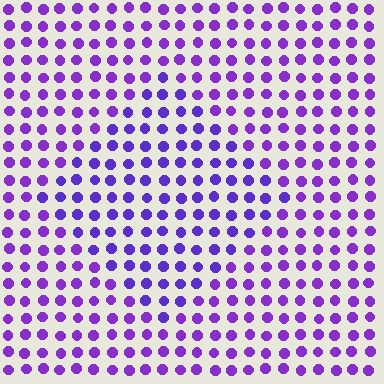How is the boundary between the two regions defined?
The boundary is defined purely by a slight shift in hue (about 17 degrees). Spacing, size, and orientation are identical on both sides.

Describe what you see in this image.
The image is filled with small purple elements in a uniform arrangement. A diamond-shaped region is visible where the elements are tinted to a slightly different hue, forming a subtle color boundary.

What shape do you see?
I see a diamond.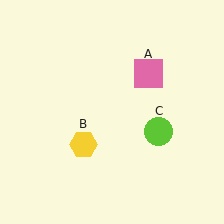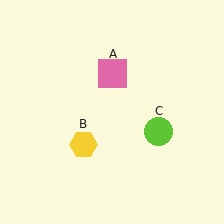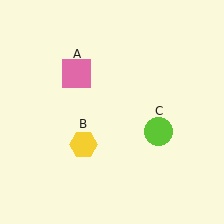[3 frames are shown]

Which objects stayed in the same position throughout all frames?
Yellow hexagon (object B) and lime circle (object C) remained stationary.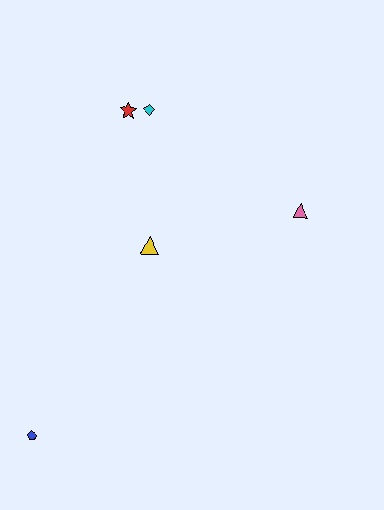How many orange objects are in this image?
There are no orange objects.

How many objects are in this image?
There are 5 objects.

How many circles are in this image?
There are no circles.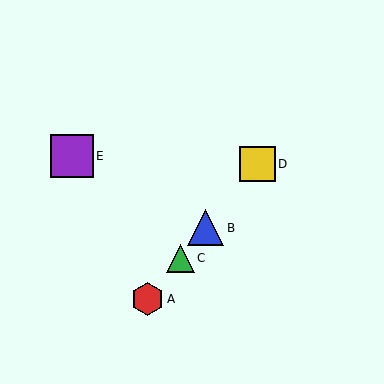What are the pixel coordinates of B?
Object B is at (206, 228).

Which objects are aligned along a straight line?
Objects A, B, C, D are aligned along a straight line.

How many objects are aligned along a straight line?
4 objects (A, B, C, D) are aligned along a straight line.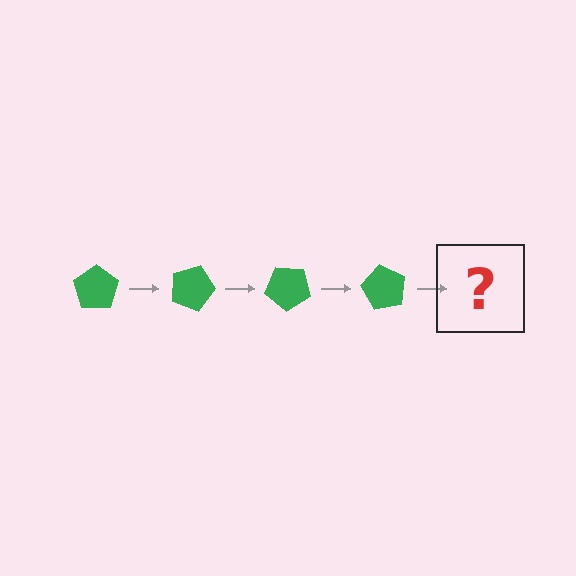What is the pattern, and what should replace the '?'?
The pattern is that the pentagon rotates 20 degrees each step. The '?' should be a green pentagon rotated 80 degrees.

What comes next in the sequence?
The next element should be a green pentagon rotated 80 degrees.